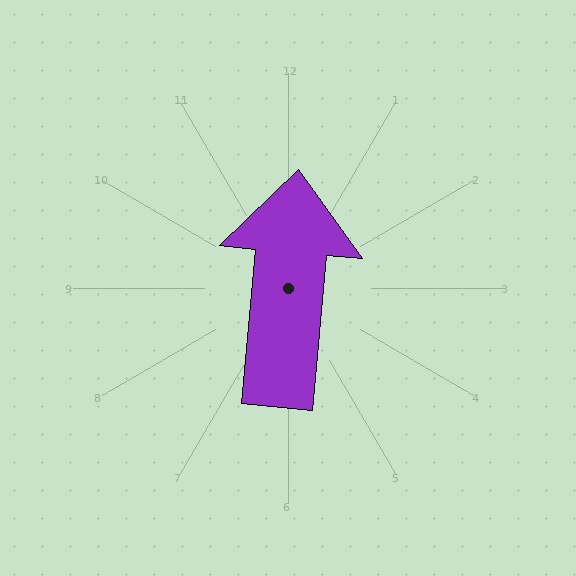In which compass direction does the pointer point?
North.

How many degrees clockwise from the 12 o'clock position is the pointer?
Approximately 5 degrees.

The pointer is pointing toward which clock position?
Roughly 12 o'clock.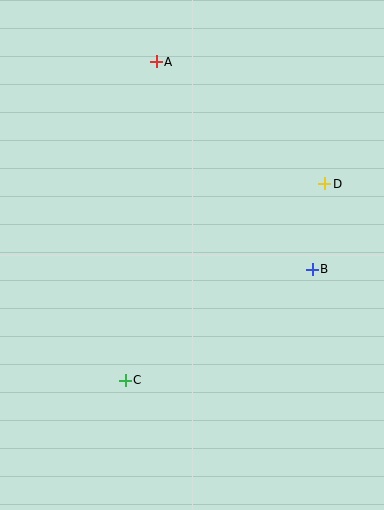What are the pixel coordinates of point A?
Point A is at (156, 62).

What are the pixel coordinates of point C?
Point C is at (125, 380).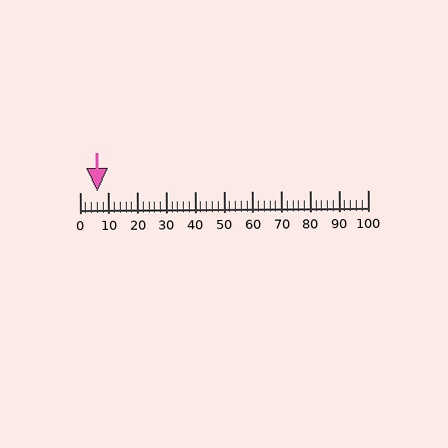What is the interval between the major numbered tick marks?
The major tick marks are spaced 10 units apart.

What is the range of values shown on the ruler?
The ruler shows values from 0 to 100.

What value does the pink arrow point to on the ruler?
The pink arrow points to approximately 6.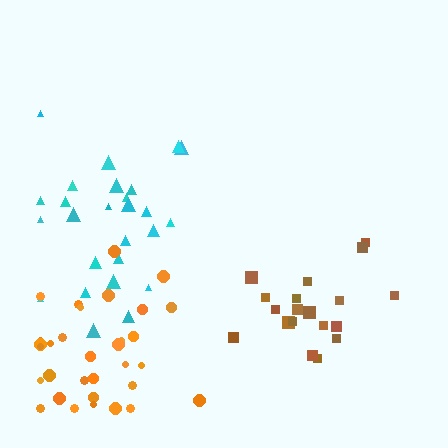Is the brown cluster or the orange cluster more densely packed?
Orange.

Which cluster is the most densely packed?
Orange.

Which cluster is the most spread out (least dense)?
Cyan.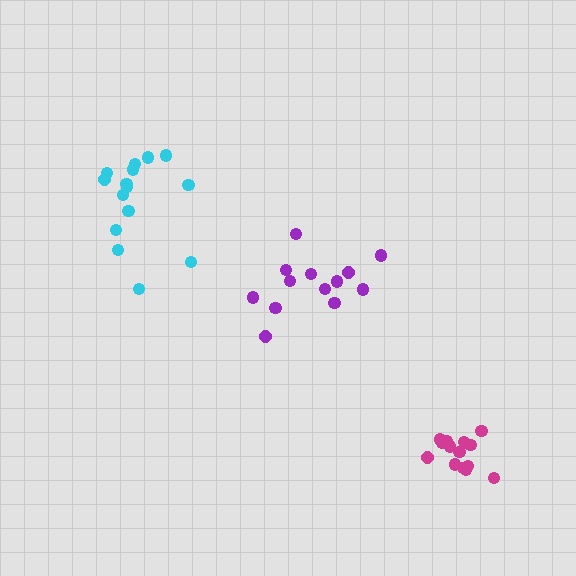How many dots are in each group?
Group 1: 13 dots, Group 2: 14 dots, Group 3: 15 dots (42 total).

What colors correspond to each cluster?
The clusters are colored: purple, magenta, cyan.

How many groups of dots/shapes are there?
There are 3 groups.